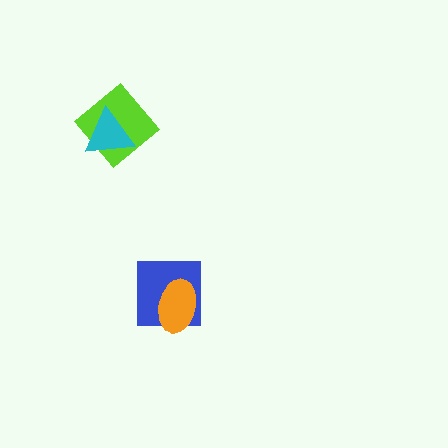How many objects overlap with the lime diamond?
1 object overlaps with the lime diamond.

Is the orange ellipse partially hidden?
No, no other shape covers it.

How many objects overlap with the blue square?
1 object overlaps with the blue square.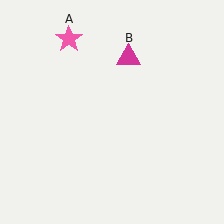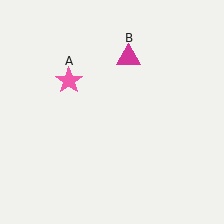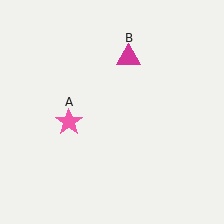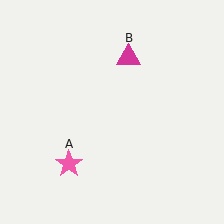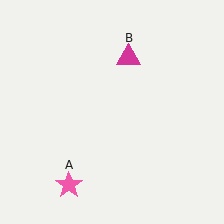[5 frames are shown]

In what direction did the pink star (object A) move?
The pink star (object A) moved down.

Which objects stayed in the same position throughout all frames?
Magenta triangle (object B) remained stationary.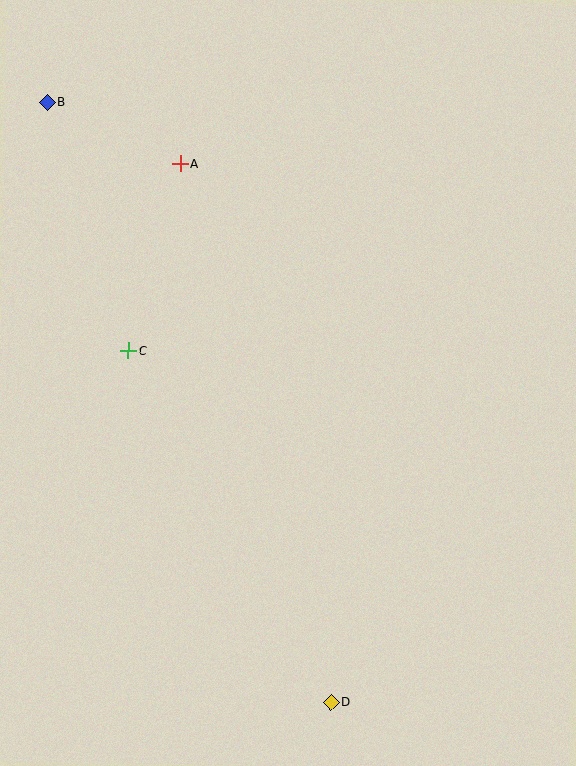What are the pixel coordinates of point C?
Point C is at (128, 351).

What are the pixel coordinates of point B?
Point B is at (47, 102).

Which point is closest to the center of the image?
Point C at (128, 351) is closest to the center.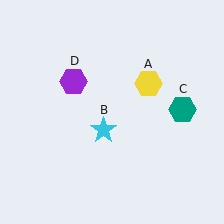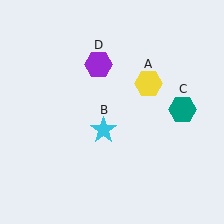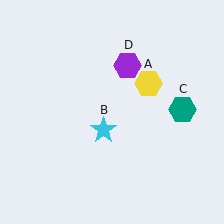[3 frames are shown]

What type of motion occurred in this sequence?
The purple hexagon (object D) rotated clockwise around the center of the scene.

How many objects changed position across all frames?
1 object changed position: purple hexagon (object D).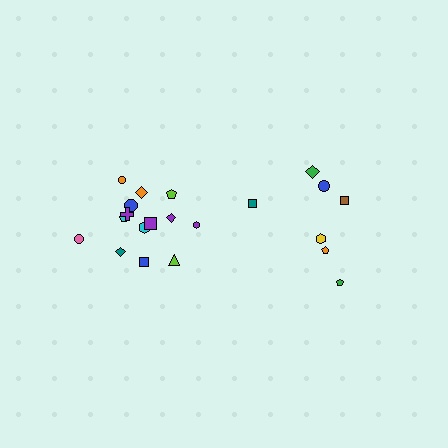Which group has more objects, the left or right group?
The left group.